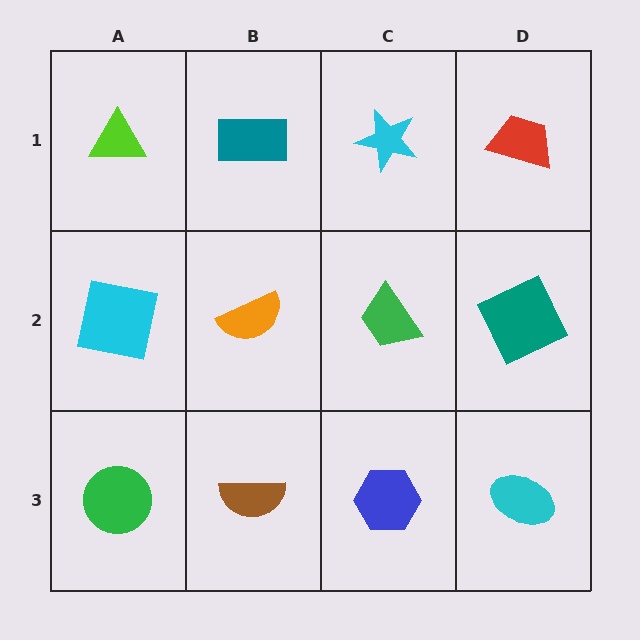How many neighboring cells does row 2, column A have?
3.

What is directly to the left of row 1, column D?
A cyan star.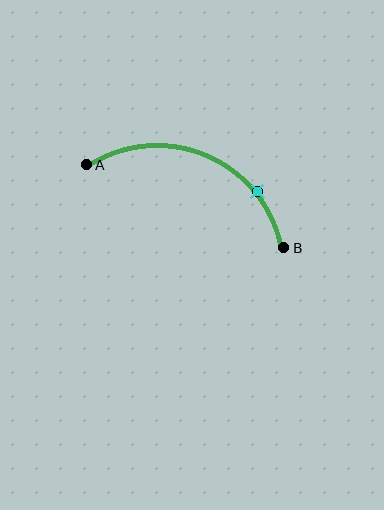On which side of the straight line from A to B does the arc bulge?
The arc bulges above the straight line connecting A and B.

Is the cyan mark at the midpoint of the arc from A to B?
No. The cyan mark lies on the arc but is closer to endpoint B. The arc midpoint would be at the point on the curve equidistant along the arc from both A and B.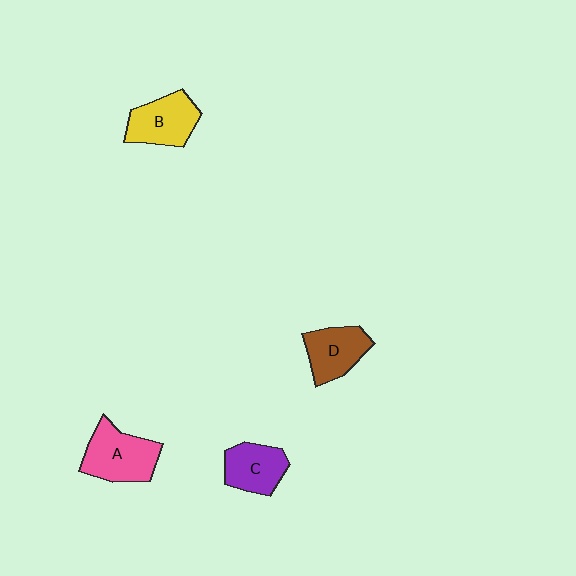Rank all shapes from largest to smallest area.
From largest to smallest: A (pink), B (yellow), D (brown), C (purple).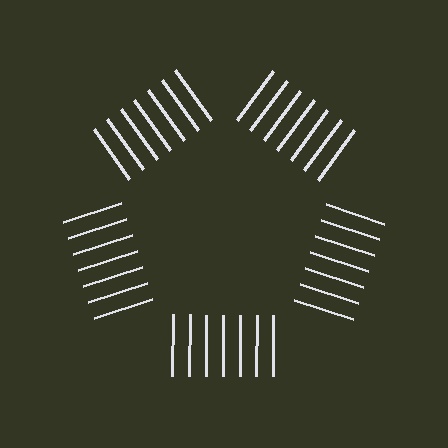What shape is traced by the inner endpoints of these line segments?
An illusory pentagon — the line segments terminate on its edges but no continuous stroke is drawn.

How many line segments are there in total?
35 — 7 along each of the 5 edges.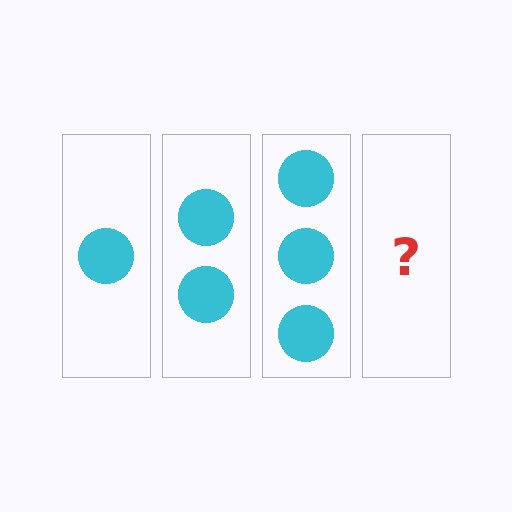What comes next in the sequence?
The next element should be 4 circles.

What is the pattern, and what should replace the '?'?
The pattern is that each step adds one more circle. The '?' should be 4 circles.